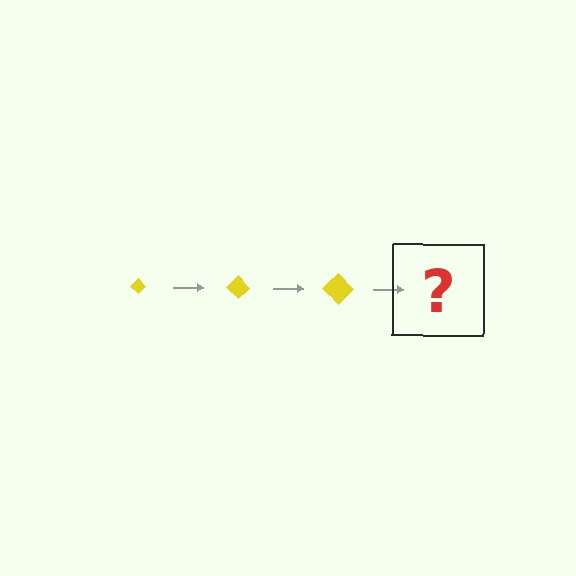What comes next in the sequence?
The next element should be a yellow diamond, larger than the previous one.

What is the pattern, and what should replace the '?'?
The pattern is that the diamond gets progressively larger each step. The '?' should be a yellow diamond, larger than the previous one.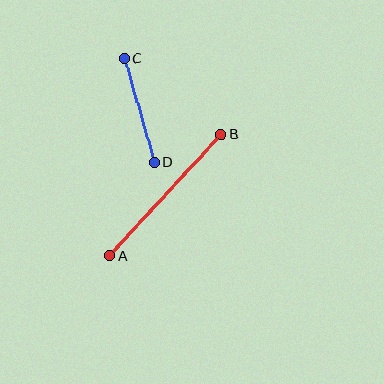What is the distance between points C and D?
The distance is approximately 108 pixels.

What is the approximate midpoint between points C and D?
The midpoint is at approximately (139, 111) pixels.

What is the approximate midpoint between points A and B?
The midpoint is at approximately (166, 195) pixels.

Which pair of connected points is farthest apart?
Points A and B are farthest apart.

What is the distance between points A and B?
The distance is approximately 165 pixels.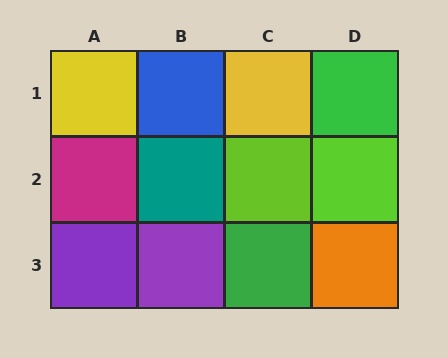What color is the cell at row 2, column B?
Teal.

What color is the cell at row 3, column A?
Purple.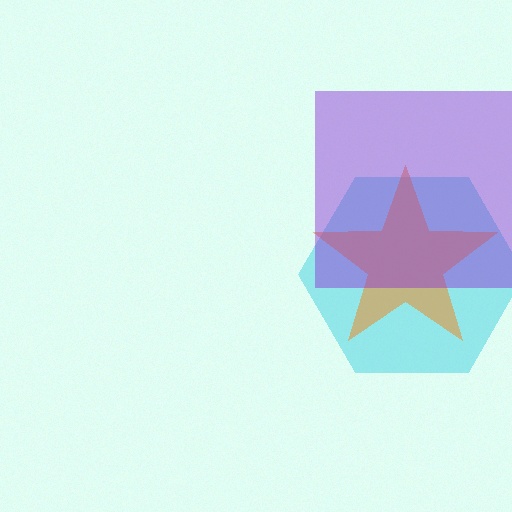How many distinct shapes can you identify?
There are 3 distinct shapes: a cyan hexagon, an orange star, a purple square.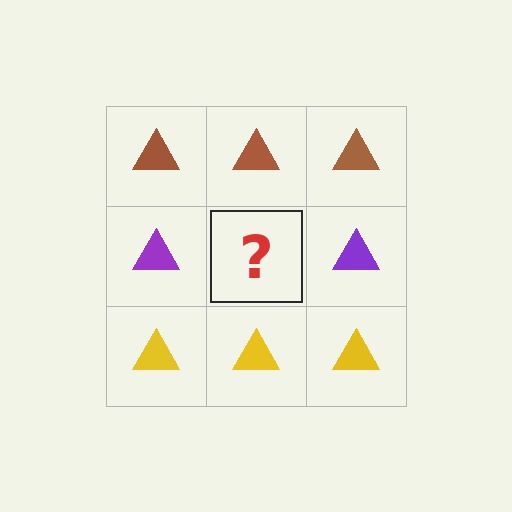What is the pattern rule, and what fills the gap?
The rule is that each row has a consistent color. The gap should be filled with a purple triangle.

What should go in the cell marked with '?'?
The missing cell should contain a purple triangle.